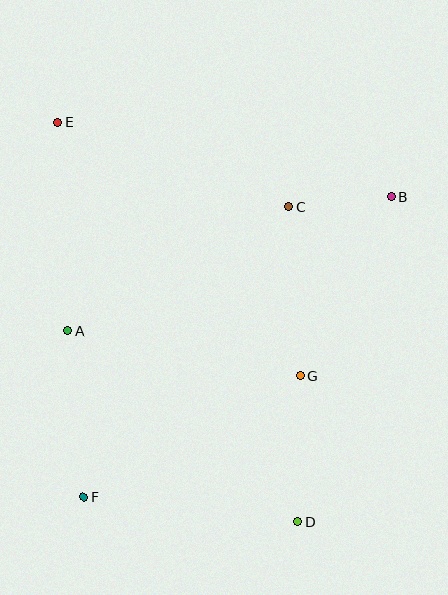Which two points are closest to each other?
Points B and C are closest to each other.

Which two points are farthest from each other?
Points D and E are farthest from each other.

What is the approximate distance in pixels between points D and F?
The distance between D and F is approximately 215 pixels.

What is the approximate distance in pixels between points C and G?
The distance between C and G is approximately 169 pixels.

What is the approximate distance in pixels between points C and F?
The distance between C and F is approximately 355 pixels.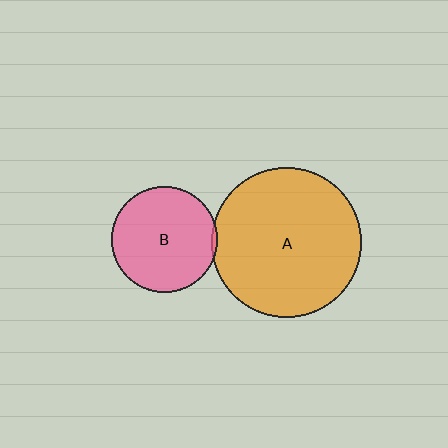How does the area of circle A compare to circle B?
Approximately 2.0 times.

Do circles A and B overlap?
Yes.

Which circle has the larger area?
Circle A (orange).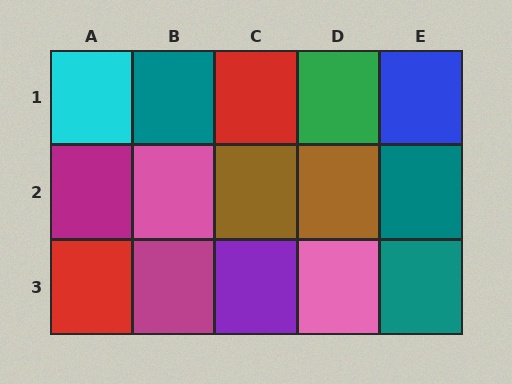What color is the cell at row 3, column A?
Red.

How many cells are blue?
1 cell is blue.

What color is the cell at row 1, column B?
Teal.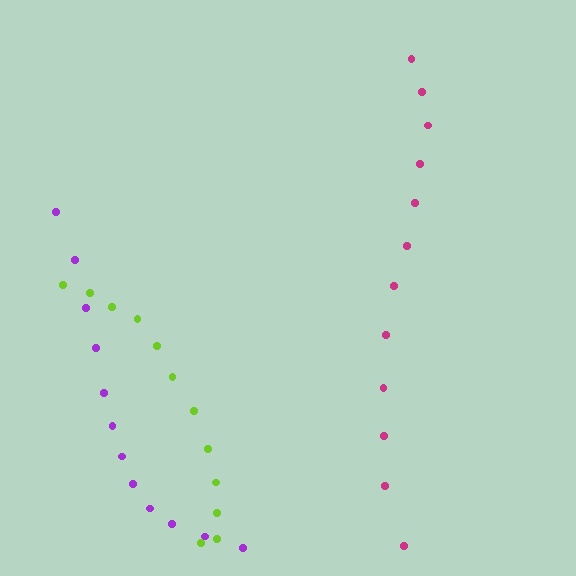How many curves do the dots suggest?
There are 3 distinct paths.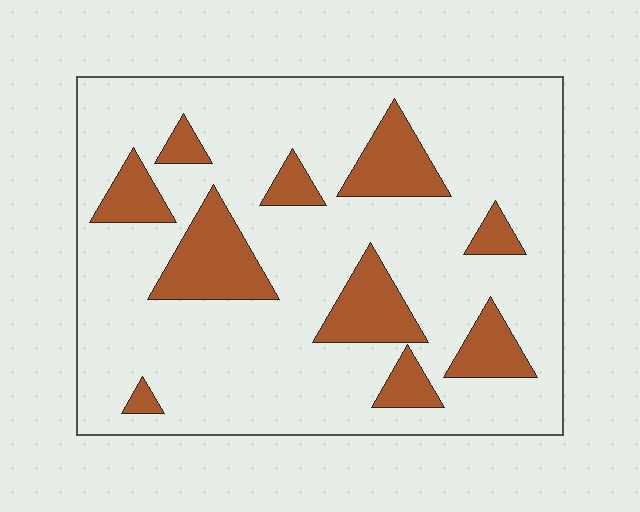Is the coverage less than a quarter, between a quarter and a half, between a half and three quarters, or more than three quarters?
Less than a quarter.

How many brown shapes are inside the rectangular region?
10.